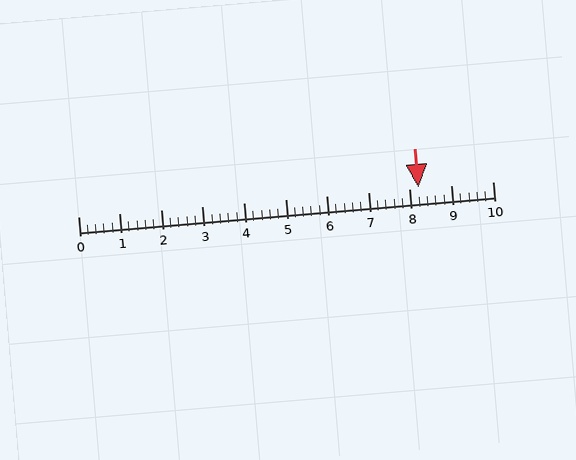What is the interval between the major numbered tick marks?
The major tick marks are spaced 1 units apart.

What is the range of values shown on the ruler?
The ruler shows values from 0 to 10.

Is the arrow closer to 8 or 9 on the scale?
The arrow is closer to 8.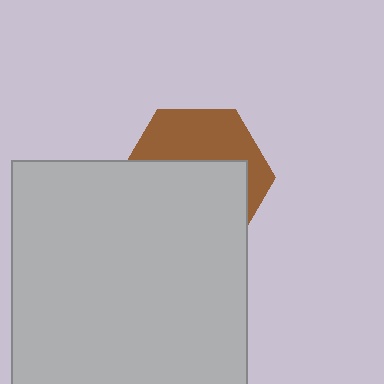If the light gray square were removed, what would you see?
You would see the complete brown hexagon.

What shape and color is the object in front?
The object in front is a light gray square.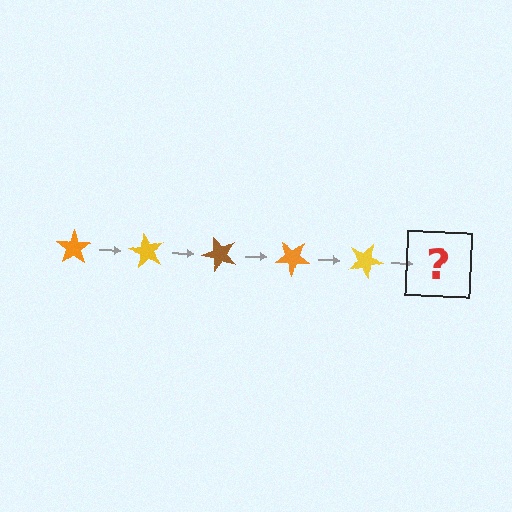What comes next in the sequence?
The next element should be a brown star, rotated 300 degrees from the start.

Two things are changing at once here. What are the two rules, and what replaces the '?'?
The two rules are that it rotates 60 degrees each step and the color cycles through orange, yellow, and brown. The '?' should be a brown star, rotated 300 degrees from the start.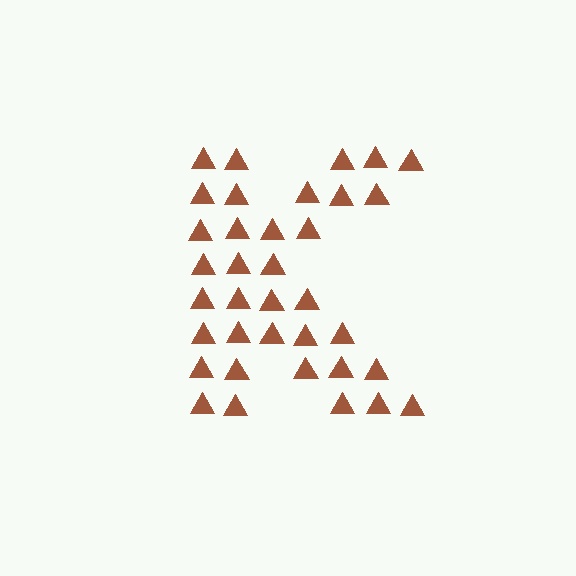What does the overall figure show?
The overall figure shows the letter K.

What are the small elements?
The small elements are triangles.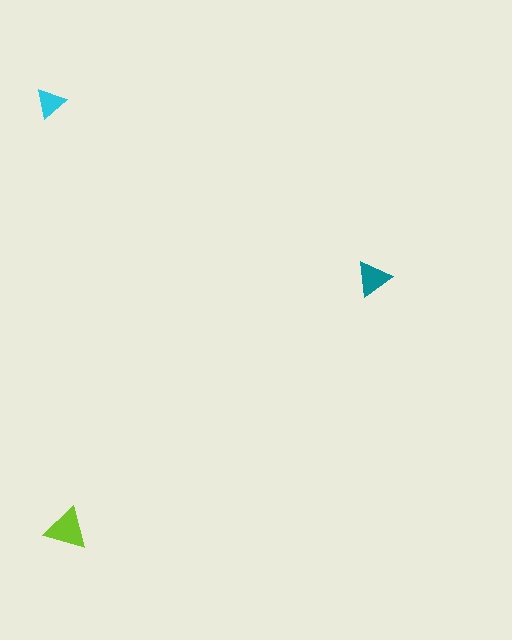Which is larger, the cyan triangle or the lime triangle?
The lime one.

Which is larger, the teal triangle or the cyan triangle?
The teal one.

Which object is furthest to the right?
The teal triangle is rightmost.